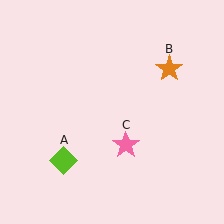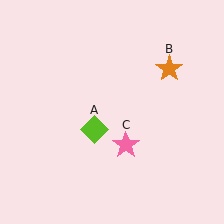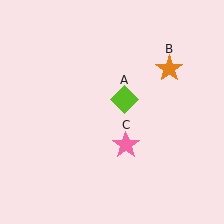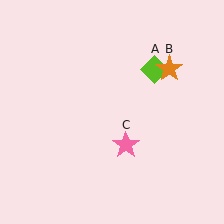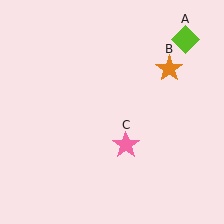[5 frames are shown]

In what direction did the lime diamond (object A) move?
The lime diamond (object A) moved up and to the right.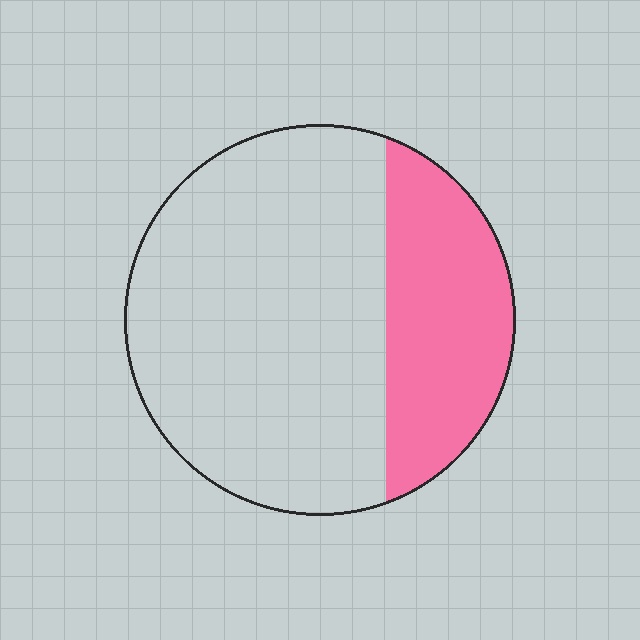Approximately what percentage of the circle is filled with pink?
Approximately 30%.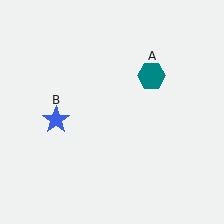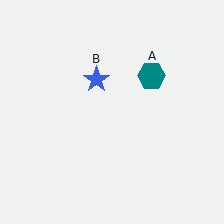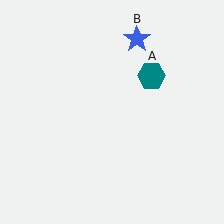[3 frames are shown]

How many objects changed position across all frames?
1 object changed position: blue star (object B).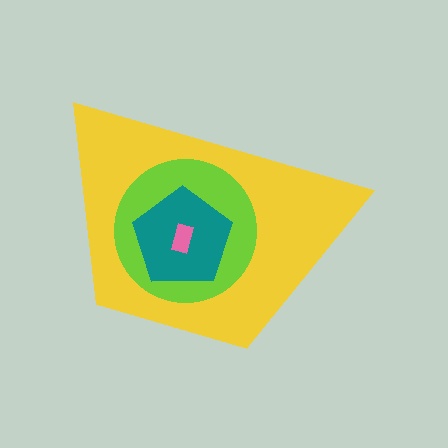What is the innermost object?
The pink rectangle.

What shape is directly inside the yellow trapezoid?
The lime circle.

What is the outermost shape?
The yellow trapezoid.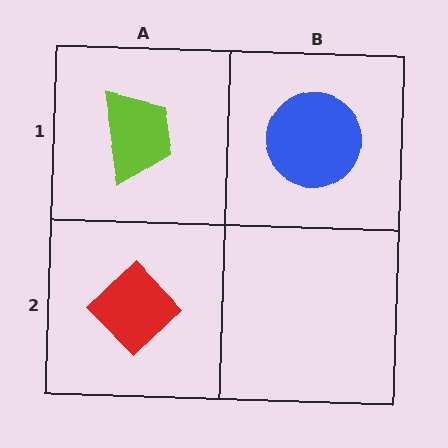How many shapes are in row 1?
2 shapes.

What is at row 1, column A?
A lime trapezoid.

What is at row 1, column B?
A blue circle.